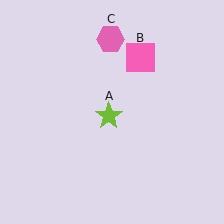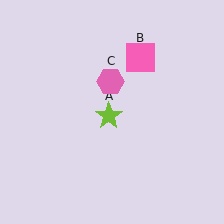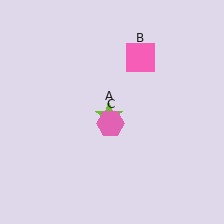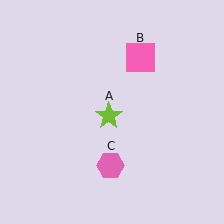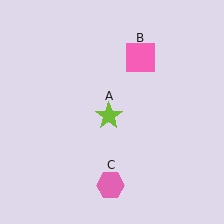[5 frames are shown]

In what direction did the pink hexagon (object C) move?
The pink hexagon (object C) moved down.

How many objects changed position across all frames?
1 object changed position: pink hexagon (object C).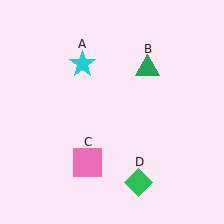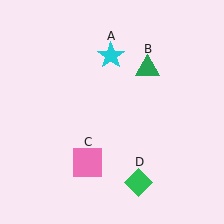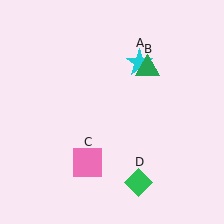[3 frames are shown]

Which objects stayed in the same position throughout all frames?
Green triangle (object B) and pink square (object C) and green diamond (object D) remained stationary.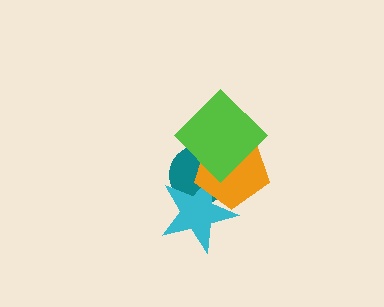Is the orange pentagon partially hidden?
Yes, it is partially covered by another shape.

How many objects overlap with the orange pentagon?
3 objects overlap with the orange pentagon.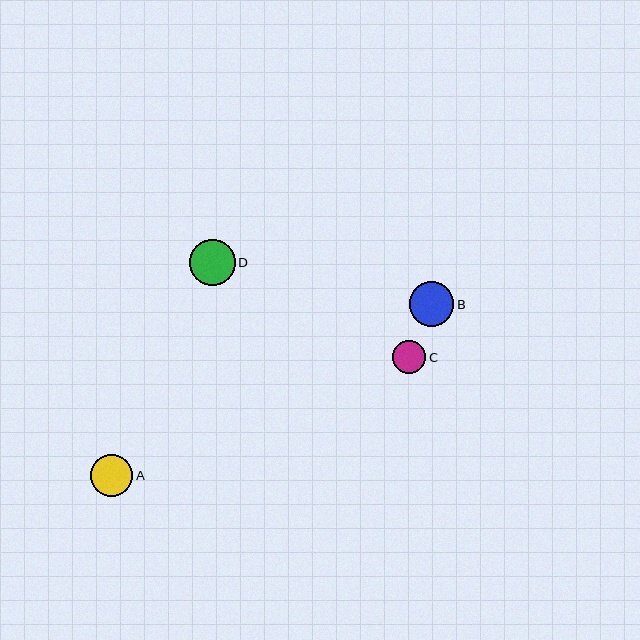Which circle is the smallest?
Circle C is the smallest with a size of approximately 33 pixels.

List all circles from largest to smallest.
From largest to smallest: D, B, A, C.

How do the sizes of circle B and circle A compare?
Circle B and circle A are approximately the same size.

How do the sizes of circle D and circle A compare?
Circle D and circle A are approximately the same size.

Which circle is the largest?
Circle D is the largest with a size of approximately 46 pixels.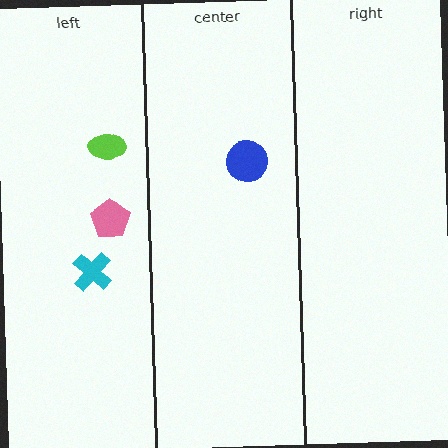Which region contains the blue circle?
The center region.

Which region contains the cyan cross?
The left region.